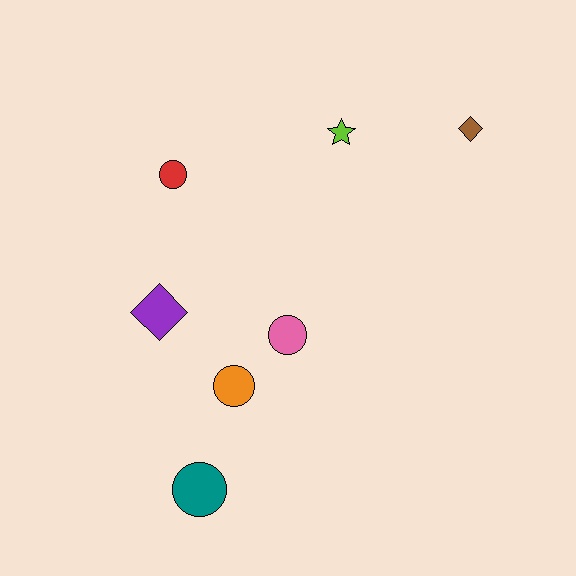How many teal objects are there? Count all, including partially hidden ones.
There is 1 teal object.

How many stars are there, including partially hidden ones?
There is 1 star.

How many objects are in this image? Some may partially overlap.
There are 7 objects.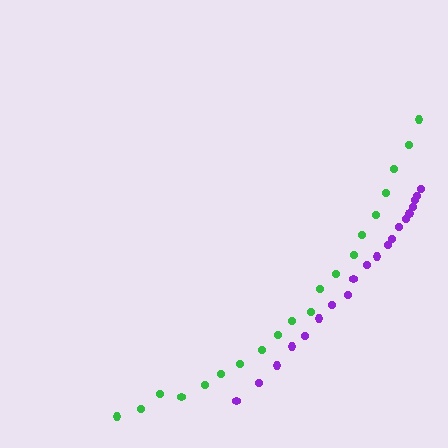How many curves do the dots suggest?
There are 2 distinct paths.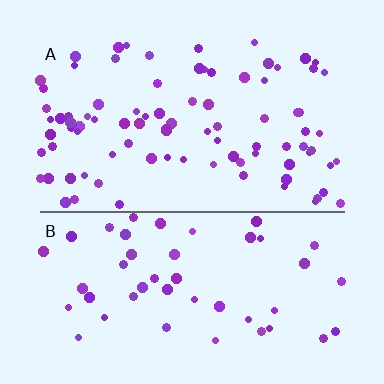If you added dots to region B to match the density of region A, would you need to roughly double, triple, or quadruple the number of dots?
Approximately double.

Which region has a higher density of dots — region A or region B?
A (the top).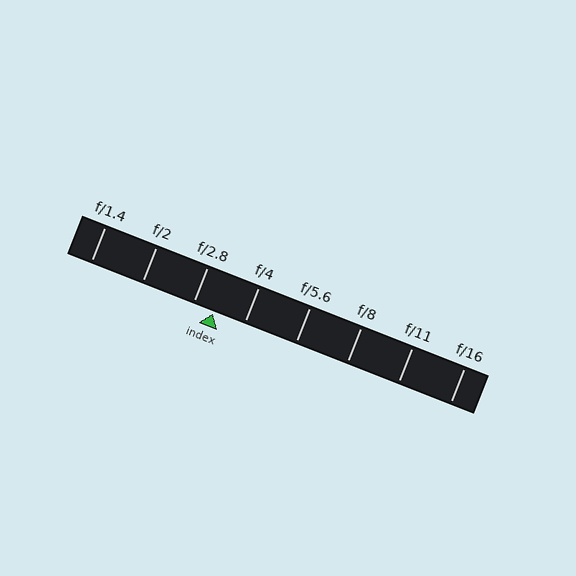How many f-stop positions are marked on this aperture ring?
There are 8 f-stop positions marked.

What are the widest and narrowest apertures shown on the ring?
The widest aperture shown is f/1.4 and the narrowest is f/16.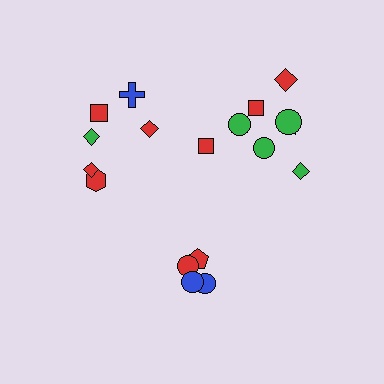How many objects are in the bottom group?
There are 4 objects.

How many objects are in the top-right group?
There are 8 objects.